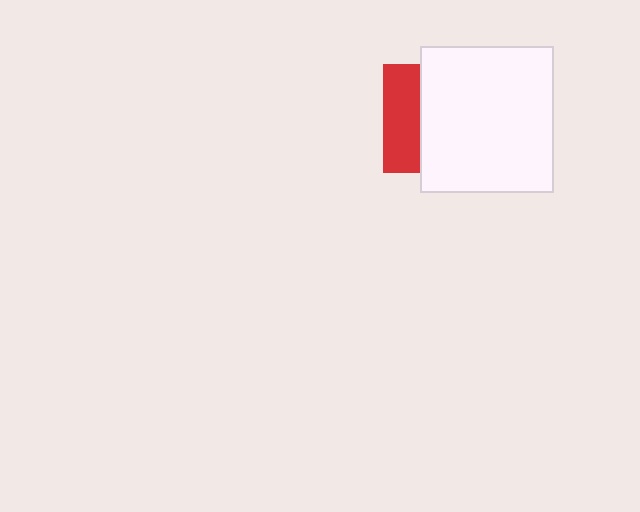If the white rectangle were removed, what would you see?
You would see the complete red square.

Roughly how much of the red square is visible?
A small part of it is visible (roughly 33%).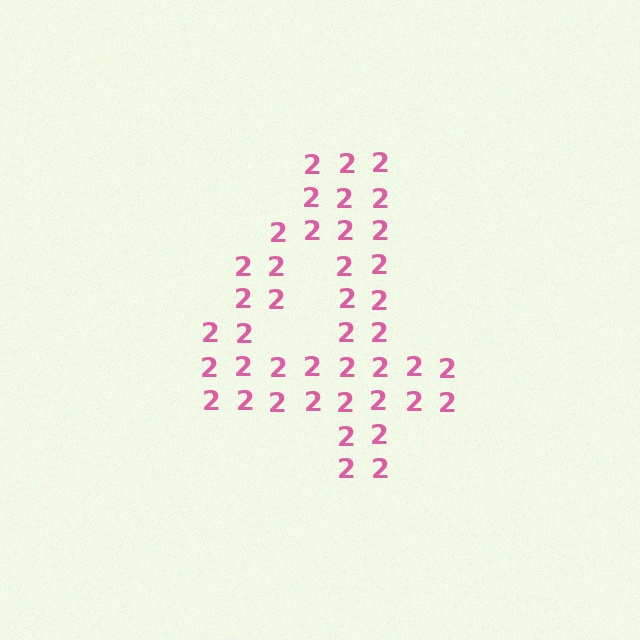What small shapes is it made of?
It is made of small digit 2's.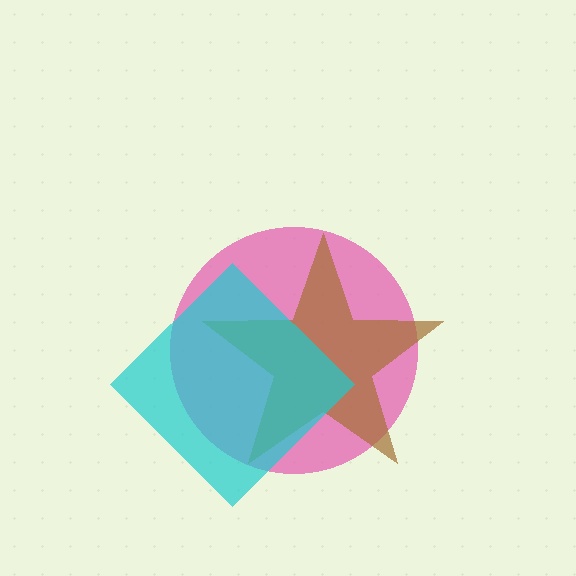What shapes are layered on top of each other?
The layered shapes are: a pink circle, a brown star, a cyan diamond.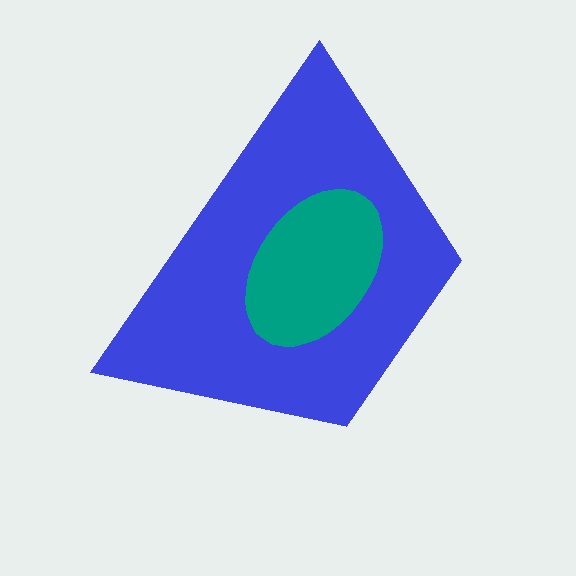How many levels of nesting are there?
2.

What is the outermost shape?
The blue trapezoid.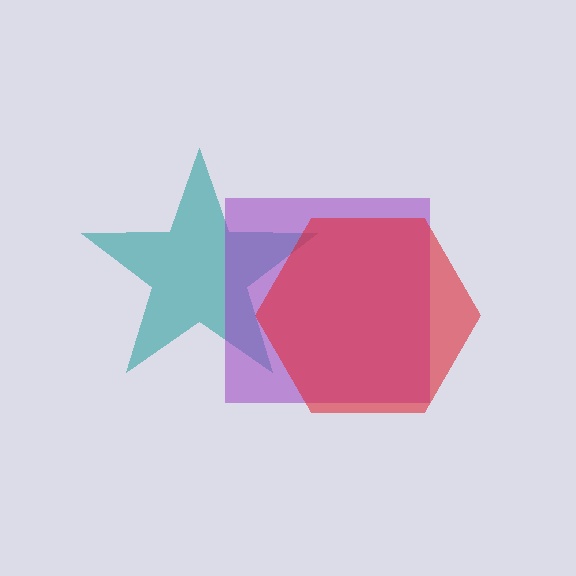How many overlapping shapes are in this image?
There are 3 overlapping shapes in the image.